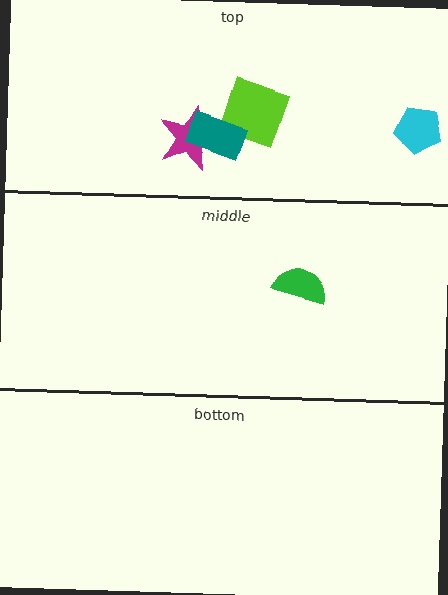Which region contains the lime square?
The top region.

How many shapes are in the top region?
4.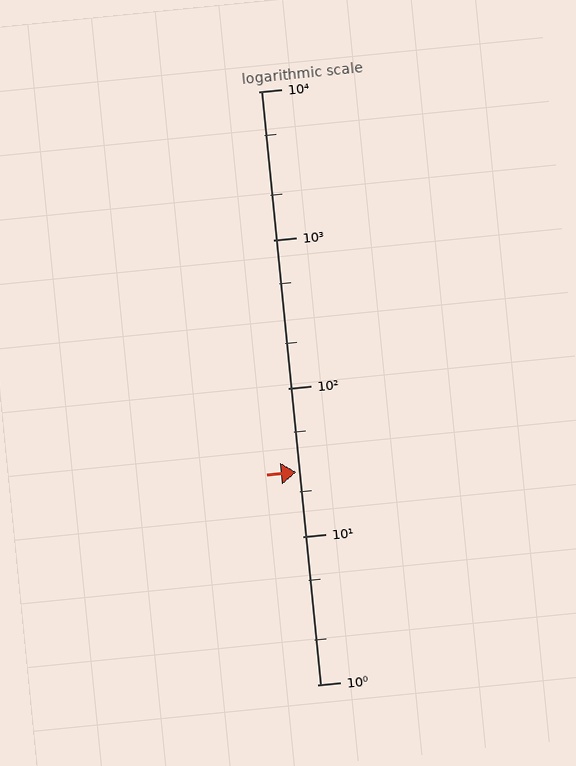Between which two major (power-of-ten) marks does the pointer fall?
The pointer is between 10 and 100.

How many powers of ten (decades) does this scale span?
The scale spans 4 decades, from 1 to 10000.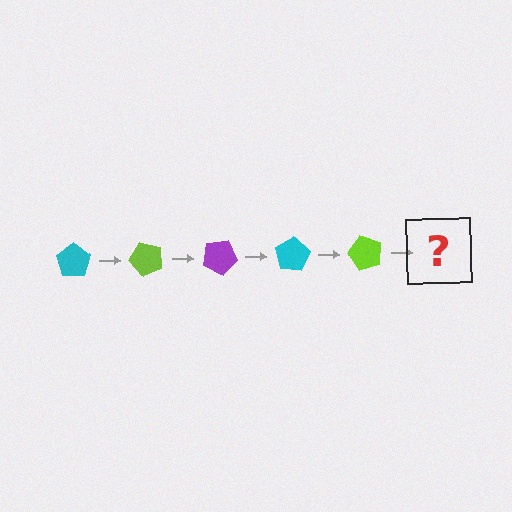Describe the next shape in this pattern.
It should be a purple pentagon, rotated 250 degrees from the start.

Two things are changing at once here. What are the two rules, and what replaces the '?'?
The two rules are that it rotates 50 degrees each step and the color cycles through cyan, lime, and purple. The '?' should be a purple pentagon, rotated 250 degrees from the start.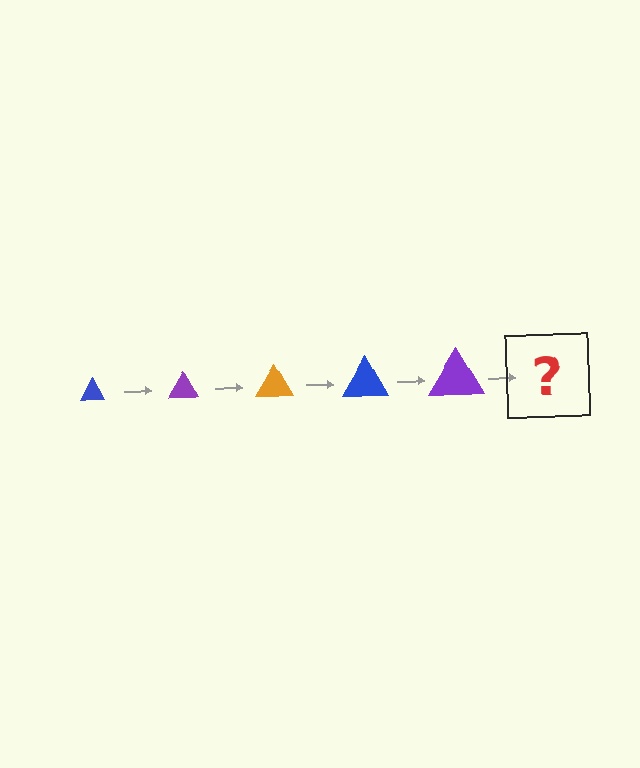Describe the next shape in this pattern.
It should be an orange triangle, larger than the previous one.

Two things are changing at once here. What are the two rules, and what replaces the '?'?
The two rules are that the triangle grows larger each step and the color cycles through blue, purple, and orange. The '?' should be an orange triangle, larger than the previous one.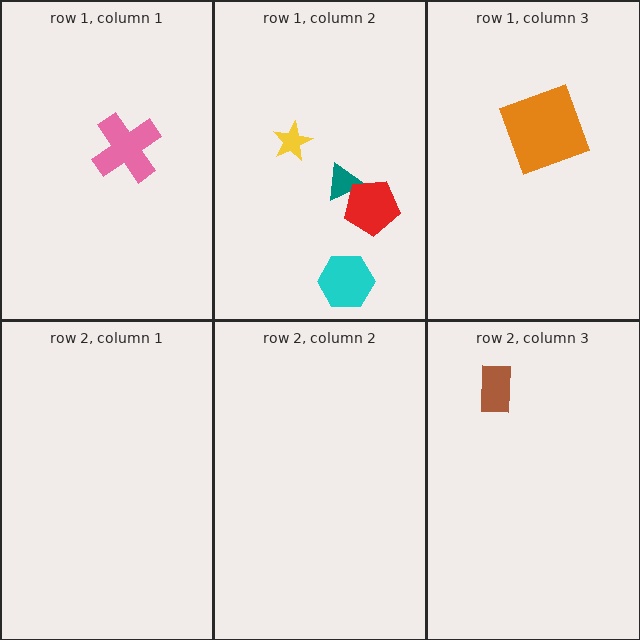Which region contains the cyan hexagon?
The row 1, column 2 region.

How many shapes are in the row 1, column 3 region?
1.